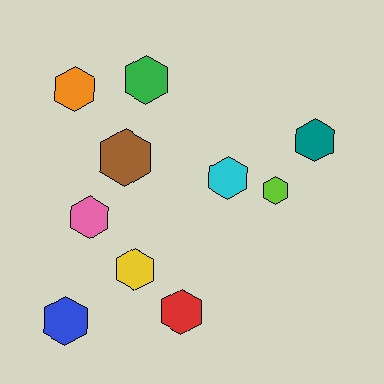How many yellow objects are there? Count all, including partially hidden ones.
There is 1 yellow object.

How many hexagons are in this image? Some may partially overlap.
There are 10 hexagons.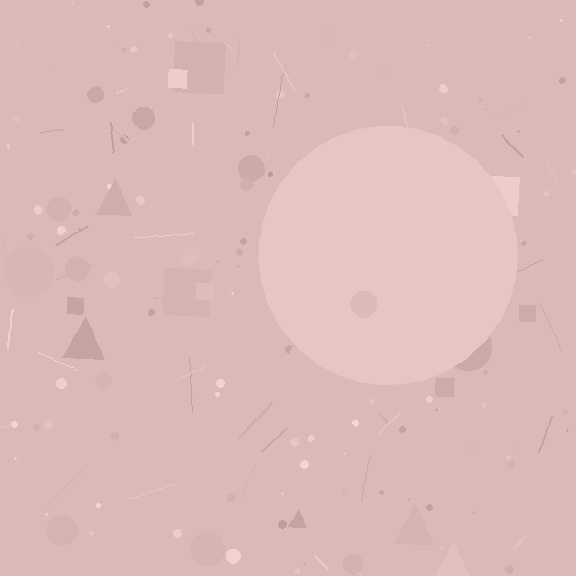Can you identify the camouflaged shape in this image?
The camouflaged shape is a circle.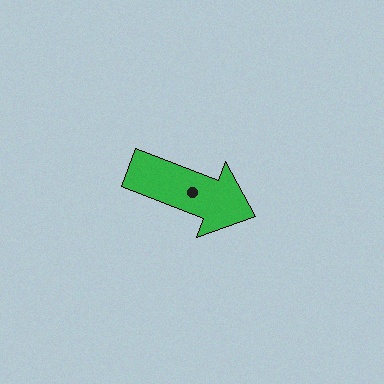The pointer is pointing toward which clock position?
Roughly 4 o'clock.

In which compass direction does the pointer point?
East.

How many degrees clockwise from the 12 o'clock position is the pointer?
Approximately 111 degrees.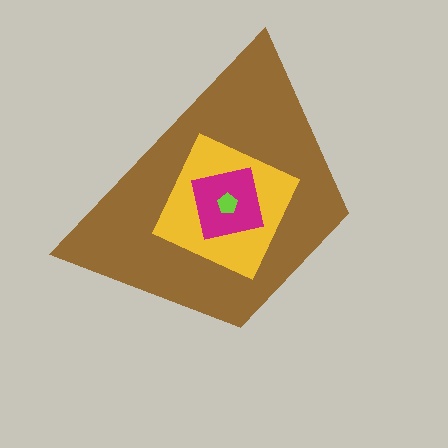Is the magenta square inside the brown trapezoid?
Yes.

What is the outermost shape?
The brown trapezoid.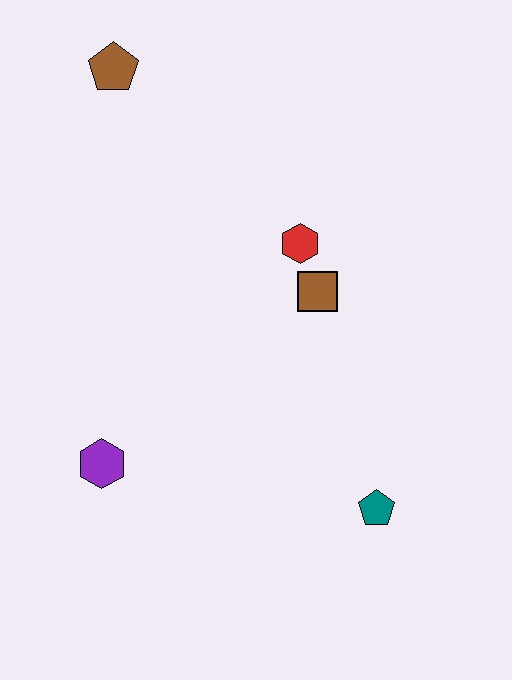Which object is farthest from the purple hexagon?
The brown pentagon is farthest from the purple hexagon.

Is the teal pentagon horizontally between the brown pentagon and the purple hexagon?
No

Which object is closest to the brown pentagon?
The red hexagon is closest to the brown pentagon.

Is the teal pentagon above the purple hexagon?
No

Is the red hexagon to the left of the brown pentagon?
No